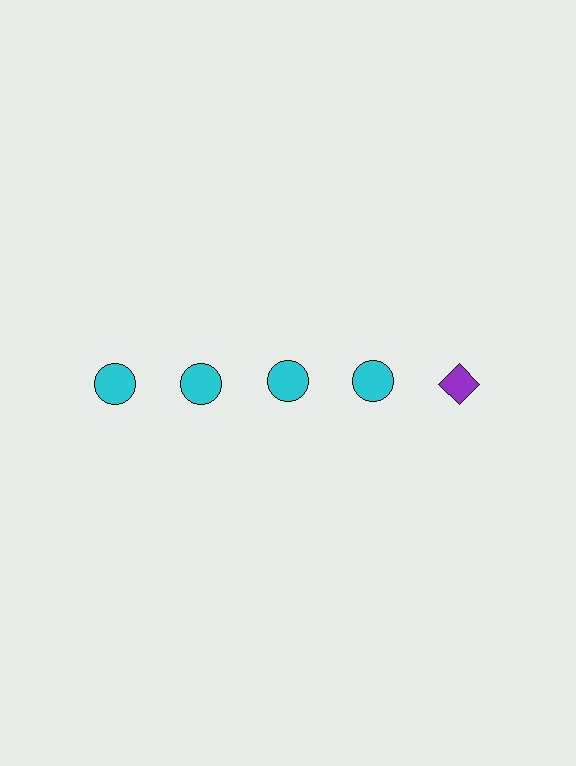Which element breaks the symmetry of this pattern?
The purple diamond in the top row, rightmost column breaks the symmetry. All other shapes are cyan circles.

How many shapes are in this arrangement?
There are 5 shapes arranged in a grid pattern.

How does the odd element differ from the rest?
It differs in both color (purple instead of cyan) and shape (diamond instead of circle).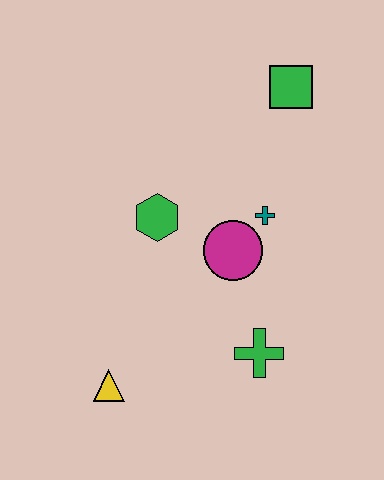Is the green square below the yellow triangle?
No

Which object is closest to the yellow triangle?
The green cross is closest to the yellow triangle.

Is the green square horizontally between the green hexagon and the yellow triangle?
No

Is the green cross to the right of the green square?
No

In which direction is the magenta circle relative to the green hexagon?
The magenta circle is to the right of the green hexagon.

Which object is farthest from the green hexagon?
The green square is farthest from the green hexagon.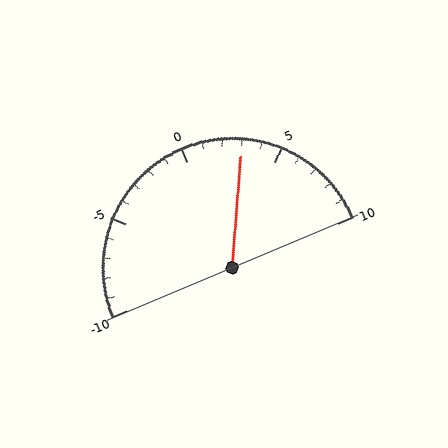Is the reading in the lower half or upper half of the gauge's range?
The reading is in the upper half of the range (-10 to 10).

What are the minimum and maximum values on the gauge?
The gauge ranges from -10 to 10.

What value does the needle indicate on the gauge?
The needle indicates approximately 3.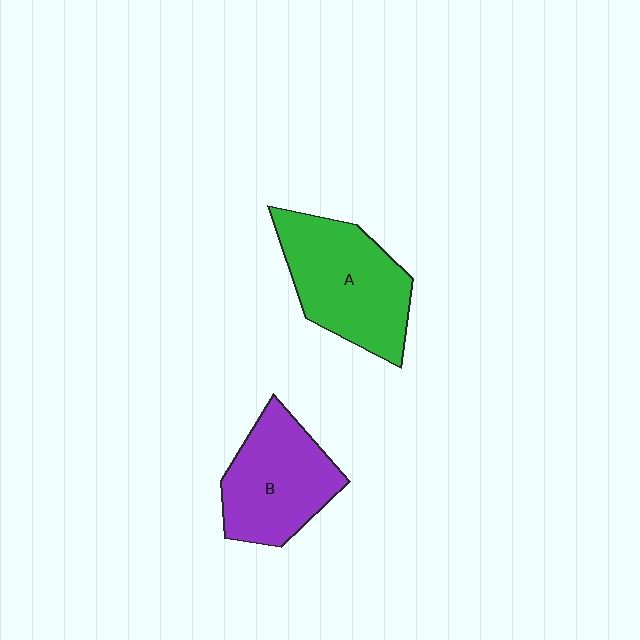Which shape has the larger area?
Shape A (green).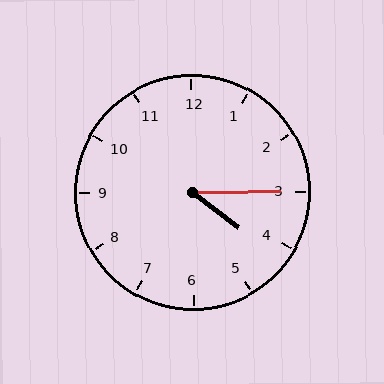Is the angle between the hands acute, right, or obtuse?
It is acute.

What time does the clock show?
4:15.